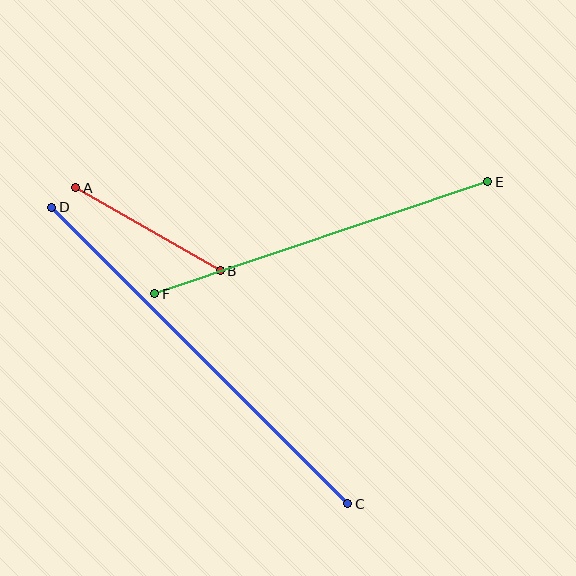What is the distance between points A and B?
The distance is approximately 167 pixels.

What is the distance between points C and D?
The distance is approximately 419 pixels.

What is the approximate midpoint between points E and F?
The midpoint is at approximately (321, 238) pixels.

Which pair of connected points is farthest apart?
Points C and D are farthest apart.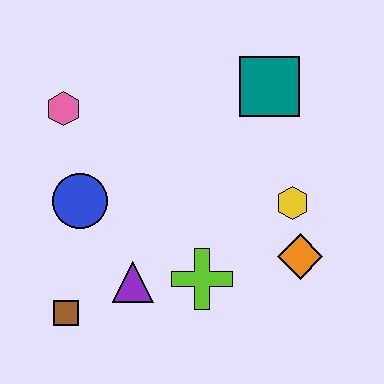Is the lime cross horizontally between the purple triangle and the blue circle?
No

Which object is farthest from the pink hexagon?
The orange diamond is farthest from the pink hexagon.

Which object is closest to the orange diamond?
The yellow hexagon is closest to the orange diamond.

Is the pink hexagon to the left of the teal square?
Yes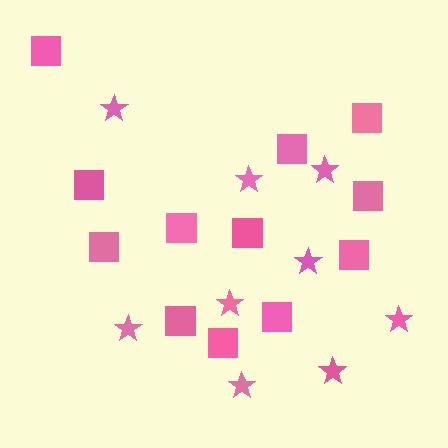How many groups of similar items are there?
There are 2 groups: one group of stars (9) and one group of squares (12).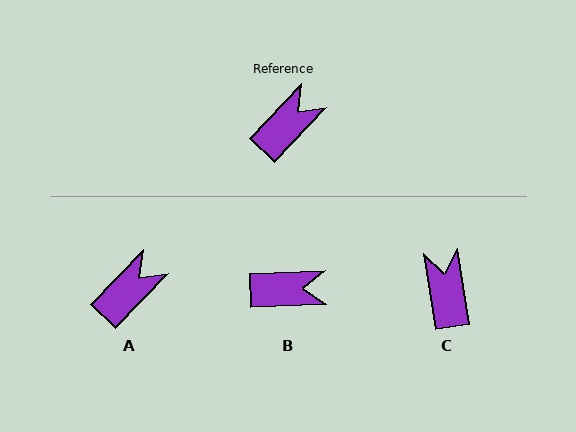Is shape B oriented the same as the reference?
No, it is off by about 44 degrees.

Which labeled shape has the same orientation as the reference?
A.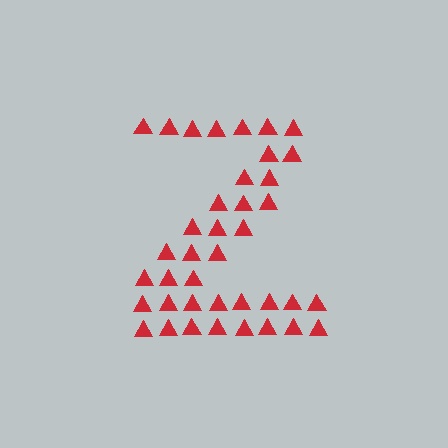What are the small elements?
The small elements are triangles.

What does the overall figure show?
The overall figure shows the letter Z.